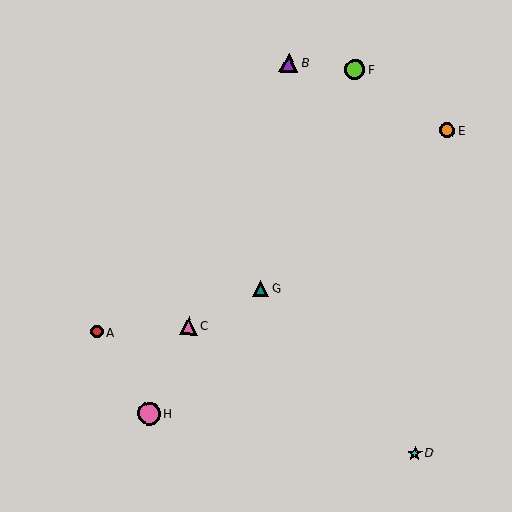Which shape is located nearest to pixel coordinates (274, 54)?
The purple triangle (labeled B) at (289, 62) is nearest to that location.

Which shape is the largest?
The pink circle (labeled H) is the largest.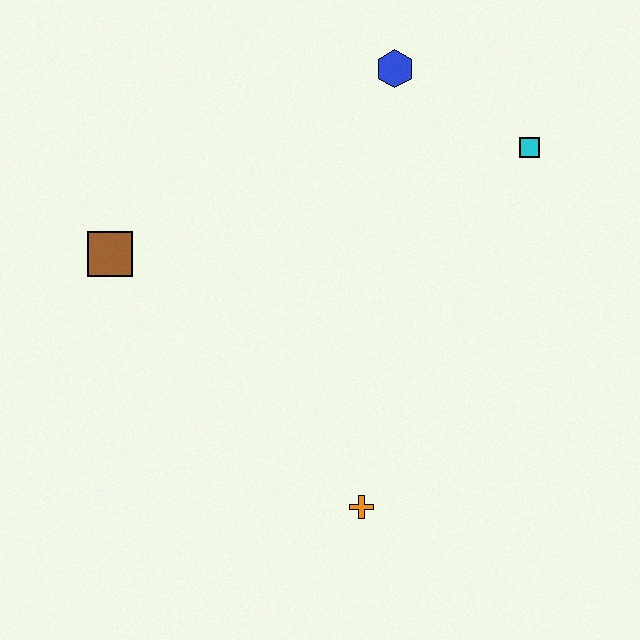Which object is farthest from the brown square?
The cyan square is farthest from the brown square.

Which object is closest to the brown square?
The blue hexagon is closest to the brown square.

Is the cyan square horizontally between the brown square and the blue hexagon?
No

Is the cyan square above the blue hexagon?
No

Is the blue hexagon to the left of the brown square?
No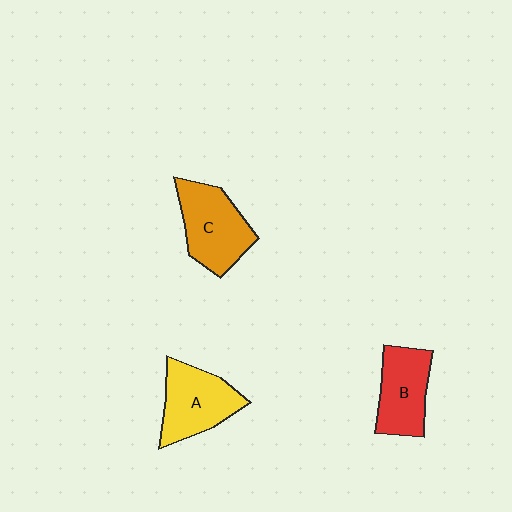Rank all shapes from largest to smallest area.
From largest to smallest: C (orange), A (yellow), B (red).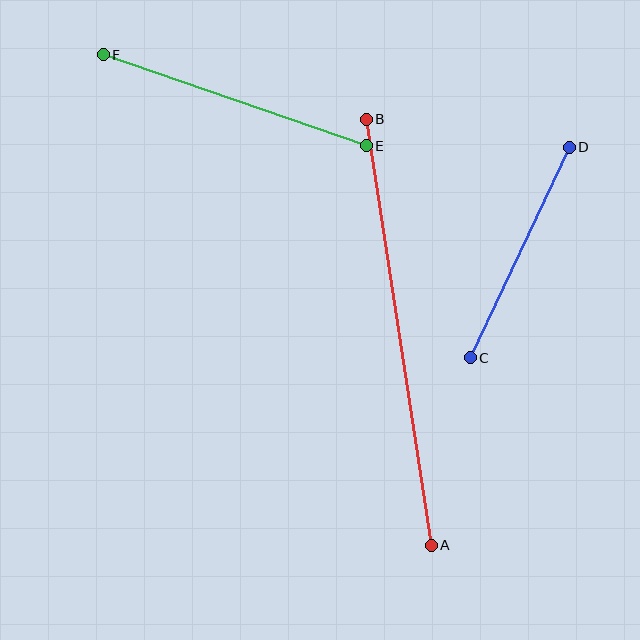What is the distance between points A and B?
The distance is approximately 431 pixels.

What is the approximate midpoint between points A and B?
The midpoint is at approximately (399, 332) pixels.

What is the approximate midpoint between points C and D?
The midpoint is at approximately (520, 252) pixels.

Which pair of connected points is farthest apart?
Points A and B are farthest apart.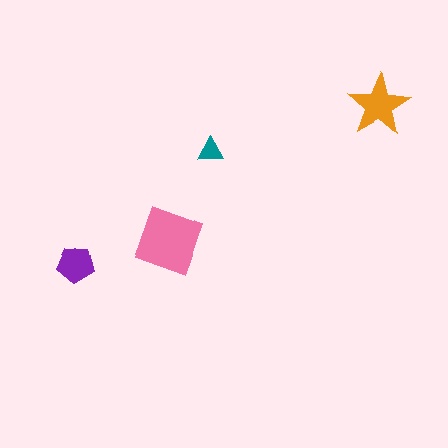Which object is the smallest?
The teal triangle.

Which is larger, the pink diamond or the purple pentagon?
The pink diamond.